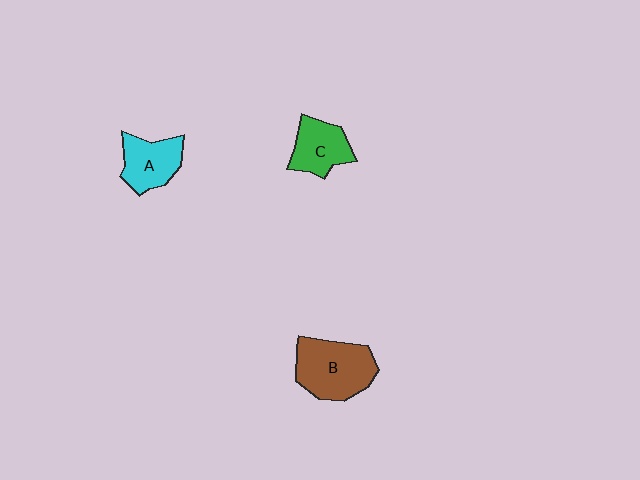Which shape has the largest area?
Shape B (brown).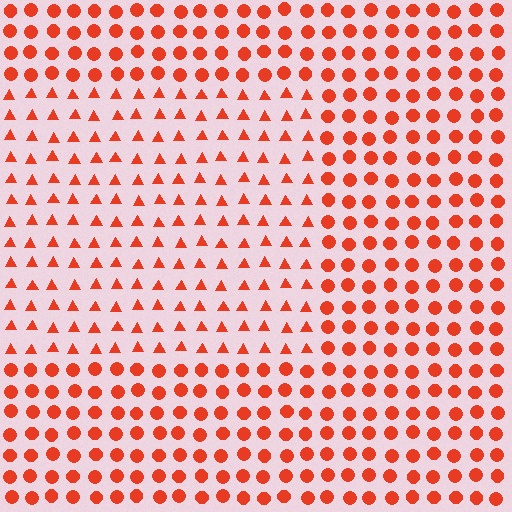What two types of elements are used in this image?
The image uses triangles inside the rectangle region and circles outside it.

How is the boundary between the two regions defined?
The boundary is defined by a change in element shape: triangles inside vs. circles outside. All elements share the same color and spacing.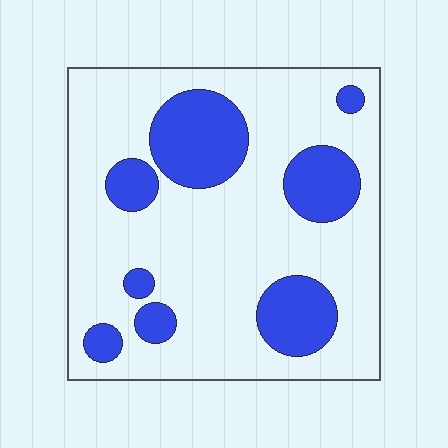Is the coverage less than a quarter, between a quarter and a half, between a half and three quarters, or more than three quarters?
Less than a quarter.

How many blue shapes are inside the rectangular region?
8.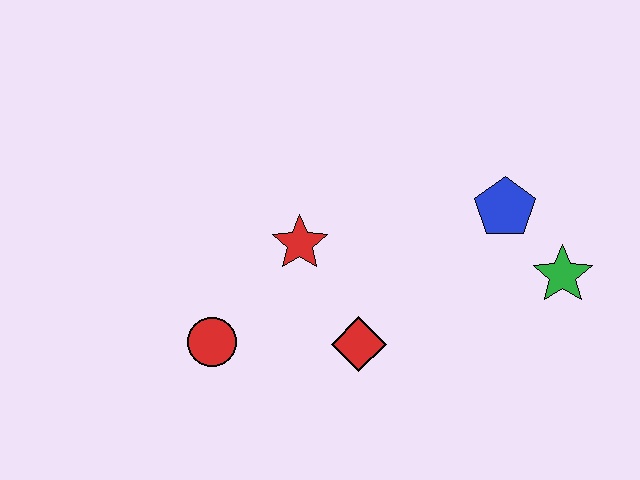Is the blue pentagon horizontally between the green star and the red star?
Yes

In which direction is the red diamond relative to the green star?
The red diamond is to the left of the green star.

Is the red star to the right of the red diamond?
No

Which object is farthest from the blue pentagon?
The red circle is farthest from the blue pentagon.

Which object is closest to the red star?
The red diamond is closest to the red star.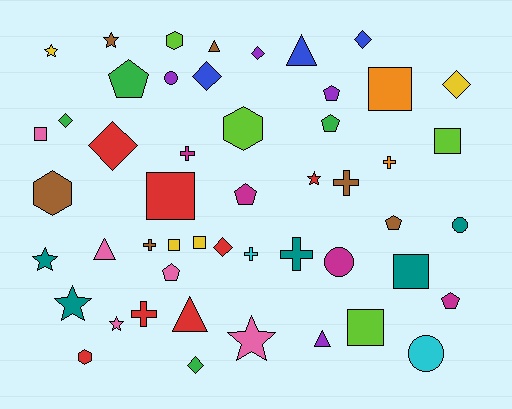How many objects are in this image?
There are 50 objects.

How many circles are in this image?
There are 4 circles.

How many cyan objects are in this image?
There are 2 cyan objects.